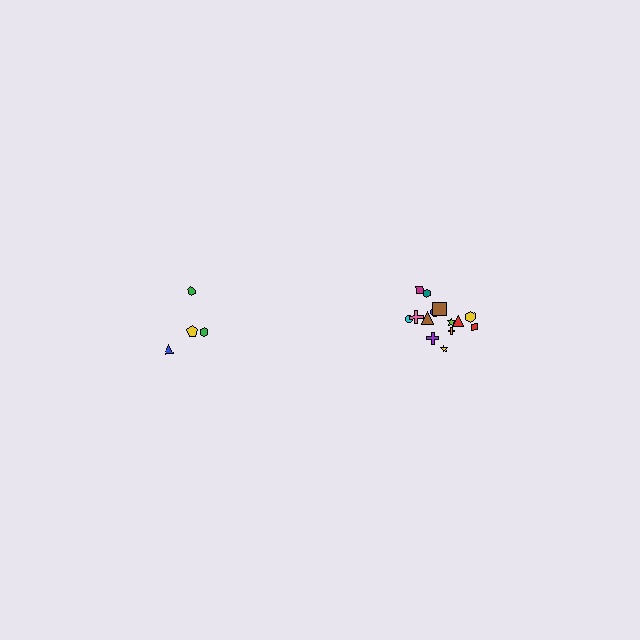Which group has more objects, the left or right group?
The right group.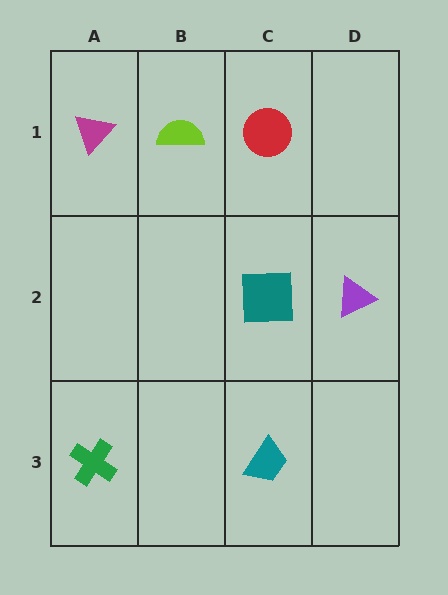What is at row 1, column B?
A lime semicircle.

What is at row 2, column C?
A teal square.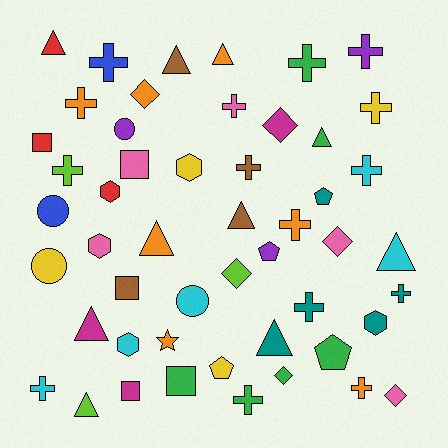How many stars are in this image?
There is 1 star.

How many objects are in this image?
There are 50 objects.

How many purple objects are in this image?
There are 3 purple objects.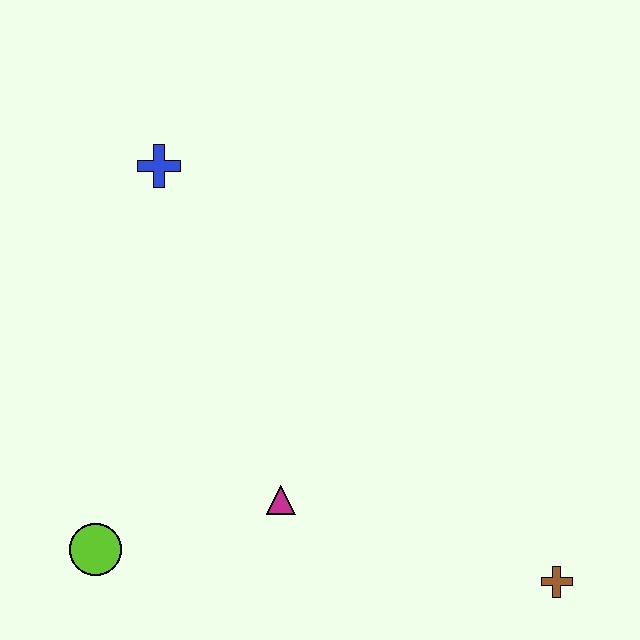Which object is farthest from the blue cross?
The brown cross is farthest from the blue cross.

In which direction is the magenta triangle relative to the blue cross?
The magenta triangle is below the blue cross.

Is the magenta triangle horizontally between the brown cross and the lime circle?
Yes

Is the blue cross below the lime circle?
No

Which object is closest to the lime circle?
The magenta triangle is closest to the lime circle.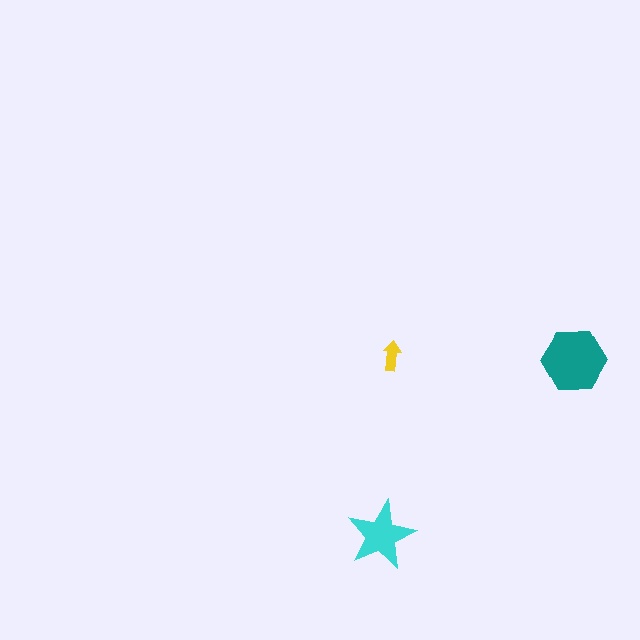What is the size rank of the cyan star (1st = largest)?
2nd.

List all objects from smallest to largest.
The yellow arrow, the cyan star, the teal hexagon.